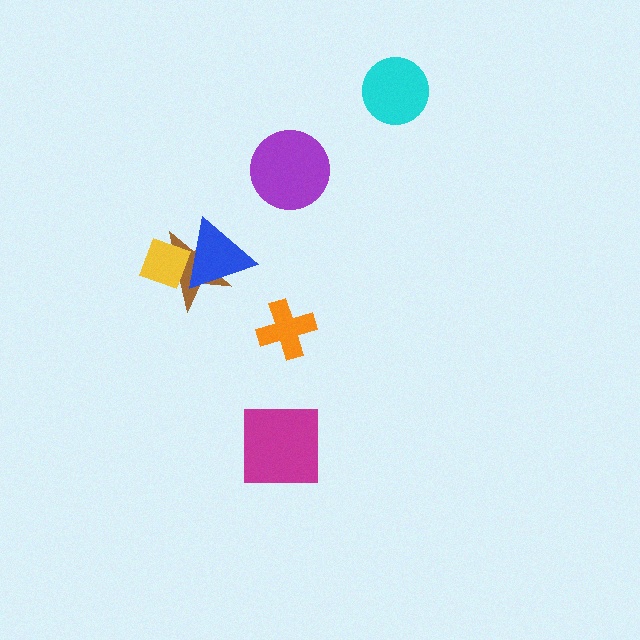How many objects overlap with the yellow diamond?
2 objects overlap with the yellow diamond.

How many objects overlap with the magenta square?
0 objects overlap with the magenta square.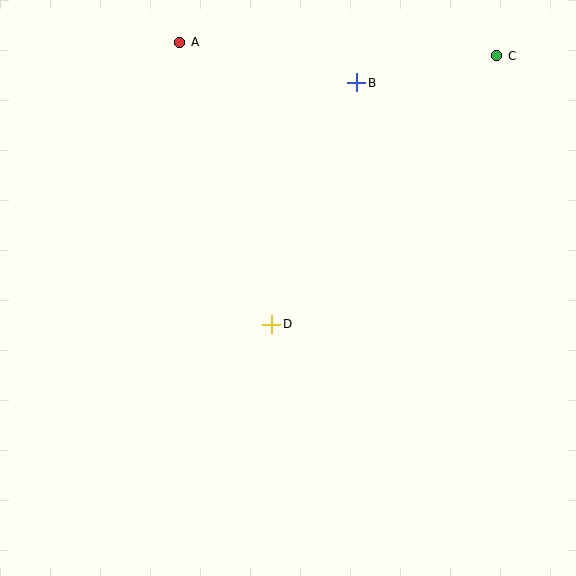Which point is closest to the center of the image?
Point D at (272, 324) is closest to the center.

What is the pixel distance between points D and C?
The distance between D and C is 350 pixels.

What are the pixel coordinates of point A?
Point A is at (180, 42).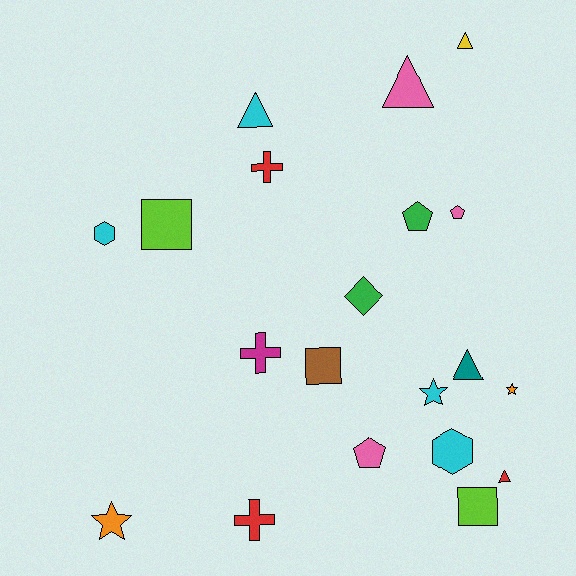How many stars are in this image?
There are 3 stars.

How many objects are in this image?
There are 20 objects.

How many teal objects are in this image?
There is 1 teal object.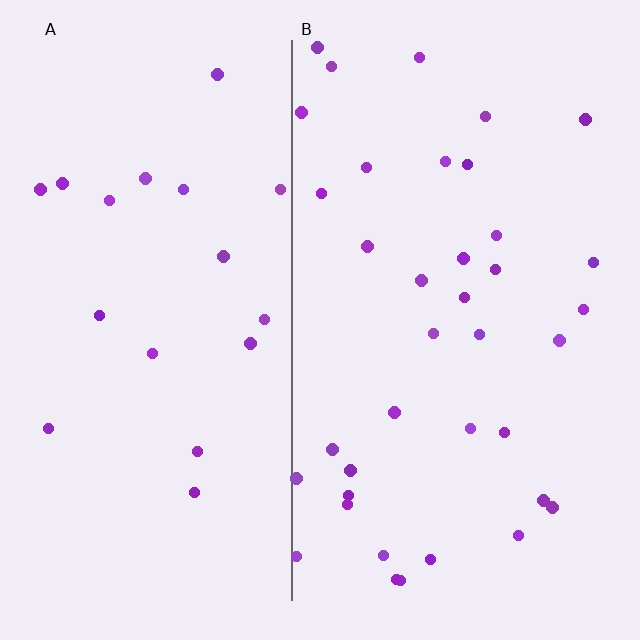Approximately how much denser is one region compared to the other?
Approximately 2.0× — region B over region A.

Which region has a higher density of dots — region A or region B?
B (the right).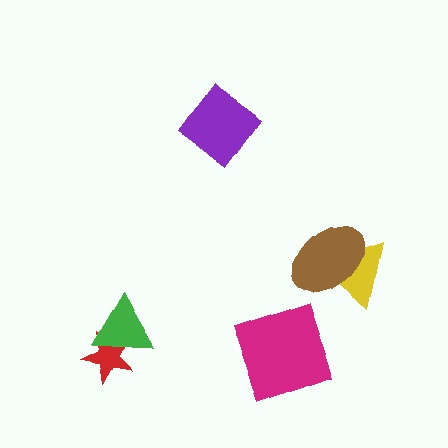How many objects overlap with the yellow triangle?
1 object overlaps with the yellow triangle.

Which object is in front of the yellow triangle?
The brown ellipse is in front of the yellow triangle.